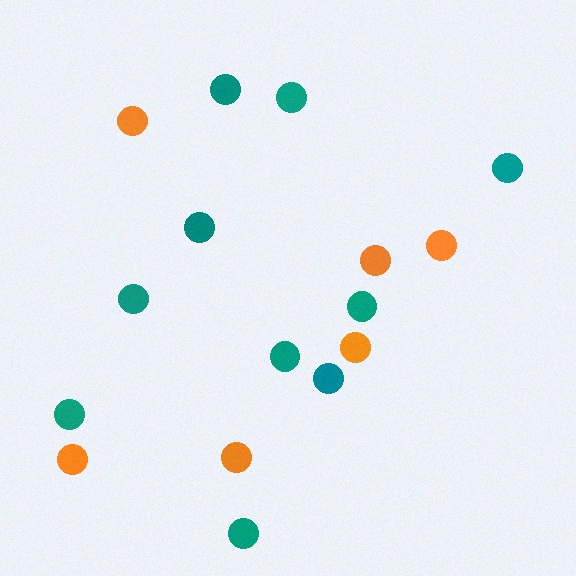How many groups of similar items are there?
There are 2 groups: one group of orange circles (6) and one group of teal circles (10).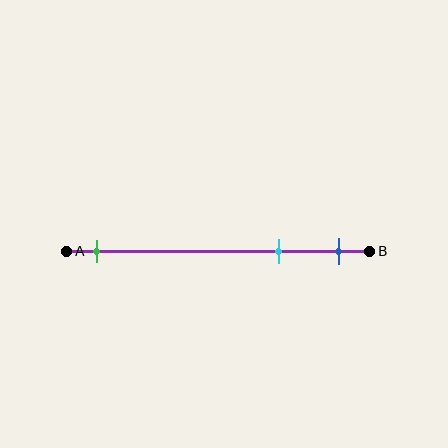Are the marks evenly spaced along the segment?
No, the marks are not evenly spaced.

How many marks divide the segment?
There are 3 marks dividing the segment.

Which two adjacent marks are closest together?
The cyan and blue marks are the closest adjacent pair.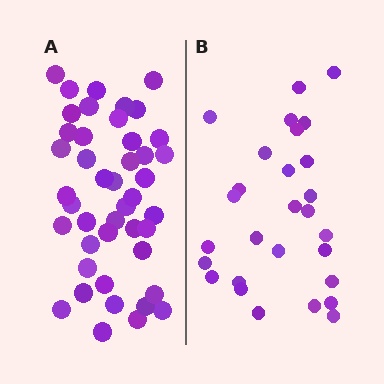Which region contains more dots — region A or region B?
Region A (the left region) has more dots.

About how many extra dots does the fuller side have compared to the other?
Region A has approximately 15 more dots than region B.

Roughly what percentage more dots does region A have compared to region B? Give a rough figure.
About 55% more.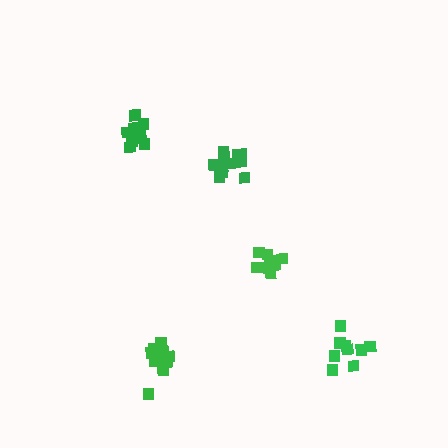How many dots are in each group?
Group 1: 9 dots, Group 2: 11 dots, Group 3: 9 dots, Group 4: 13 dots, Group 5: 13 dots (55 total).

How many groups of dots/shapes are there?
There are 5 groups.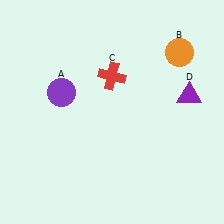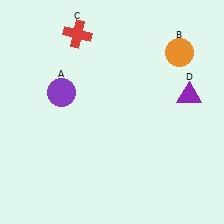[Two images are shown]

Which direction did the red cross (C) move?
The red cross (C) moved up.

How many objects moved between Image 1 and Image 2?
1 object moved between the two images.